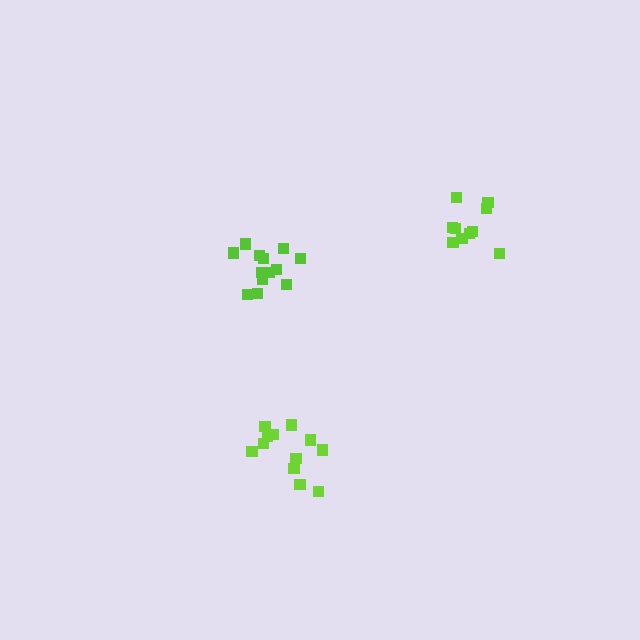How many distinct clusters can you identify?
There are 3 distinct clusters.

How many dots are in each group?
Group 1: 12 dots, Group 2: 10 dots, Group 3: 13 dots (35 total).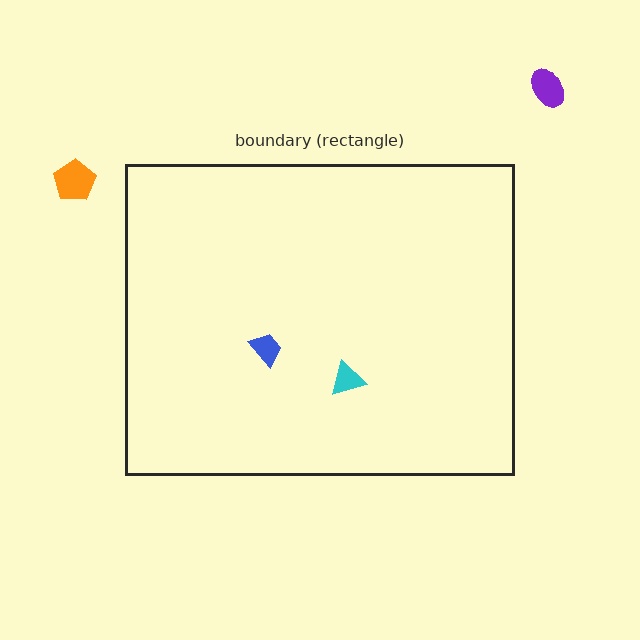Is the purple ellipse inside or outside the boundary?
Outside.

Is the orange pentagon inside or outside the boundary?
Outside.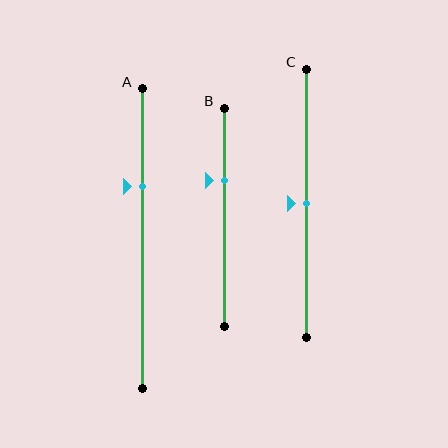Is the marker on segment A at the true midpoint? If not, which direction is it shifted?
No, the marker on segment A is shifted upward by about 17% of the segment length.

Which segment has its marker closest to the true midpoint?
Segment C has its marker closest to the true midpoint.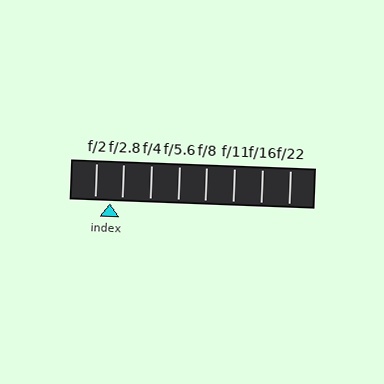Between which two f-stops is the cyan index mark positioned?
The index mark is between f/2 and f/2.8.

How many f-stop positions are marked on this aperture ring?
There are 8 f-stop positions marked.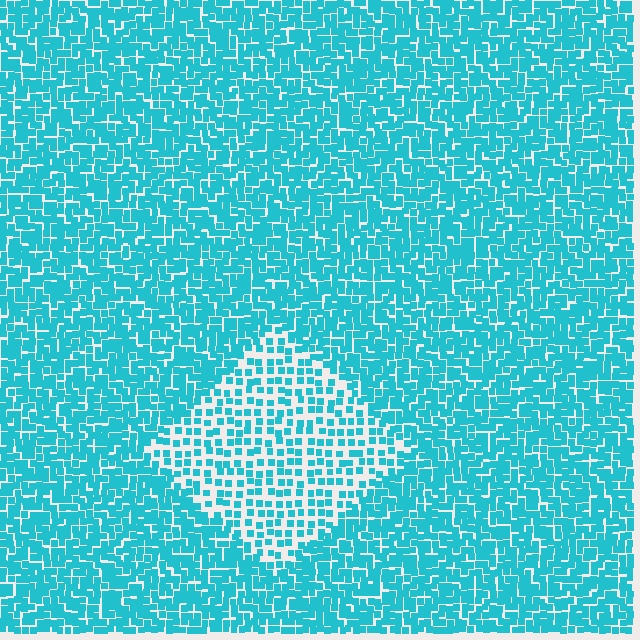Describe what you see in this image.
The image contains small cyan elements arranged at two different densities. A diamond-shaped region is visible where the elements are less densely packed than the surrounding area.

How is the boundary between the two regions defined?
The boundary is defined by a change in element density (approximately 2.0x ratio). All elements are the same color, size, and shape.